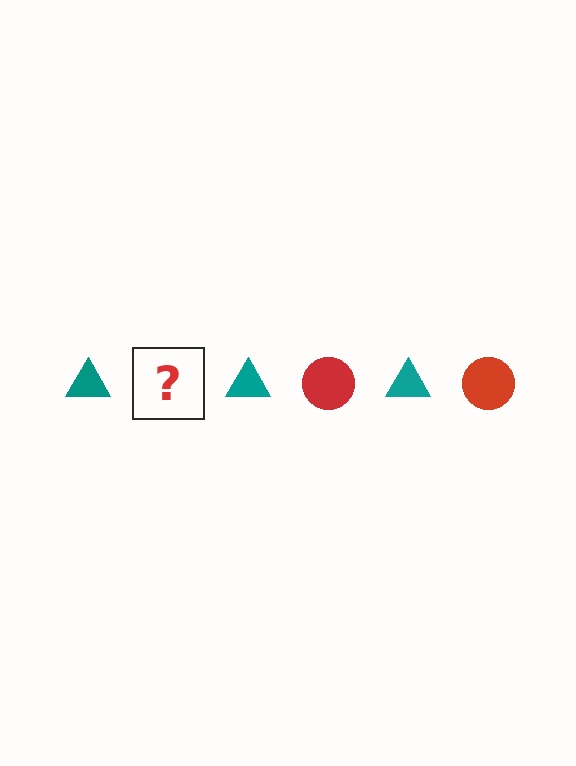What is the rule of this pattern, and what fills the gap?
The rule is that the pattern alternates between teal triangle and red circle. The gap should be filled with a red circle.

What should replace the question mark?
The question mark should be replaced with a red circle.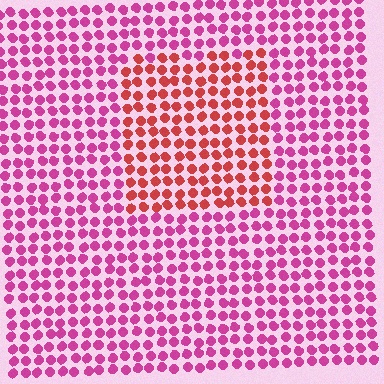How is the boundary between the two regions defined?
The boundary is defined purely by a slight shift in hue (about 38 degrees). Spacing, size, and orientation are identical on both sides.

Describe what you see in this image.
The image is filled with small magenta elements in a uniform arrangement. A rectangle-shaped region is visible where the elements are tinted to a slightly different hue, forming a subtle color boundary.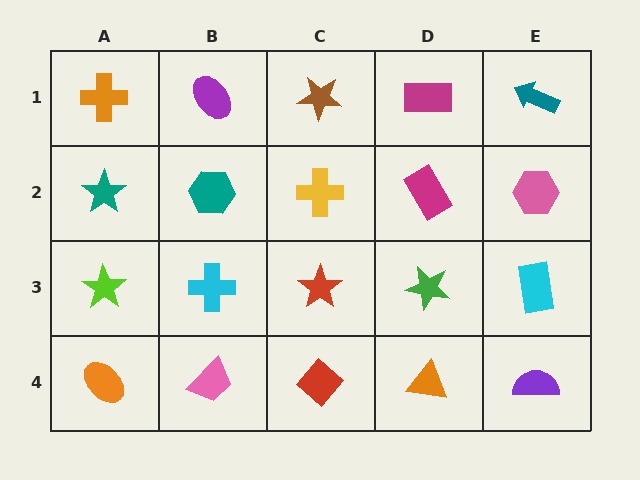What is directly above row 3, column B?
A teal hexagon.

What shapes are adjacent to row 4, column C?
A red star (row 3, column C), a pink trapezoid (row 4, column B), an orange triangle (row 4, column D).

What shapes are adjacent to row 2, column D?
A magenta rectangle (row 1, column D), a green star (row 3, column D), a yellow cross (row 2, column C), a pink hexagon (row 2, column E).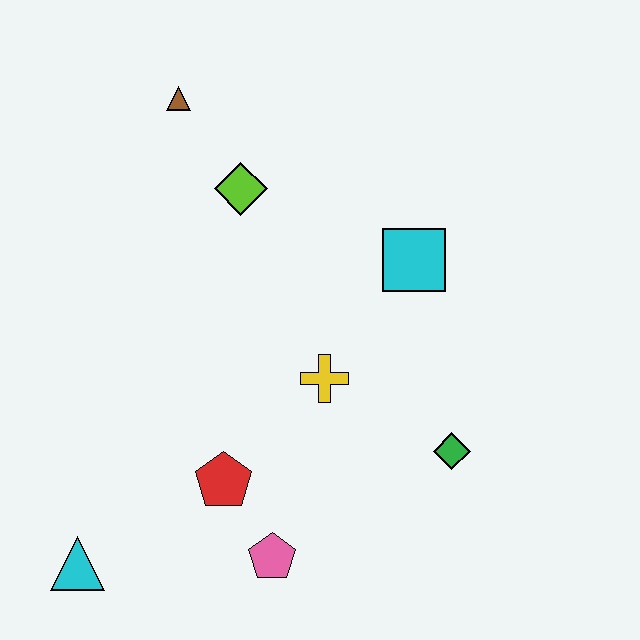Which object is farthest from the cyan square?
The cyan triangle is farthest from the cyan square.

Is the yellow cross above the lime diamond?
No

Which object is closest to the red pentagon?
The pink pentagon is closest to the red pentagon.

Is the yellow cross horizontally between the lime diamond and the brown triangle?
No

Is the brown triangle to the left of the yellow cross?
Yes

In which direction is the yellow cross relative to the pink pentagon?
The yellow cross is above the pink pentagon.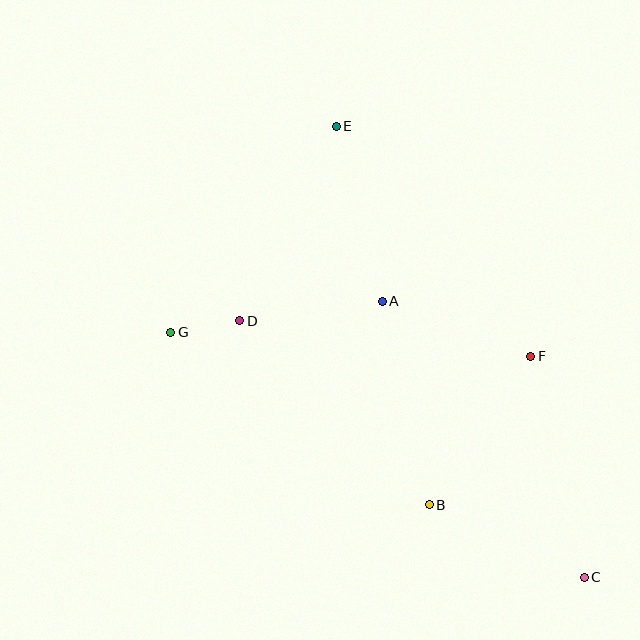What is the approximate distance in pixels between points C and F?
The distance between C and F is approximately 228 pixels.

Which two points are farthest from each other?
Points C and E are farthest from each other.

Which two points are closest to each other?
Points D and G are closest to each other.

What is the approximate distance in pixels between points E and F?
The distance between E and F is approximately 301 pixels.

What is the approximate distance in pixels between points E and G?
The distance between E and G is approximately 265 pixels.